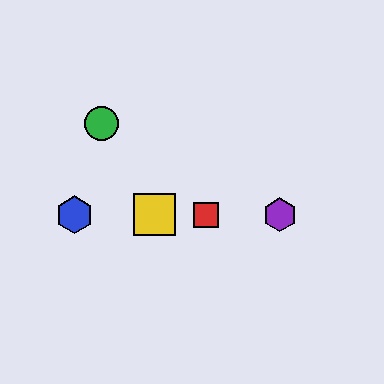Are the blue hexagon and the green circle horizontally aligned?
No, the blue hexagon is at y≈215 and the green circle is at y≈123.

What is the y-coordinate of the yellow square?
The yellow square is at y≈215.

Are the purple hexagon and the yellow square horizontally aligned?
Yes, both are at y≈215.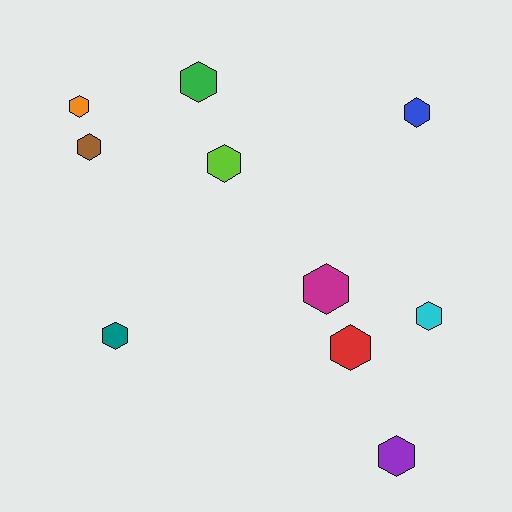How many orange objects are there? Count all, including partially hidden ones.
There is 1 orange object.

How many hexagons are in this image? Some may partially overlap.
There are 10 hexagons.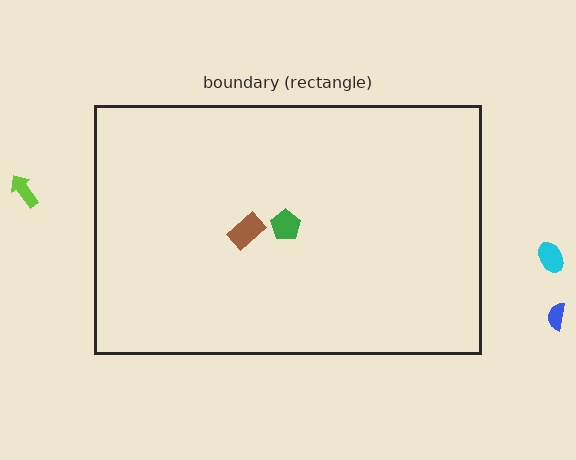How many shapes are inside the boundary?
2 inside, 3 outside.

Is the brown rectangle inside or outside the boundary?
Inside.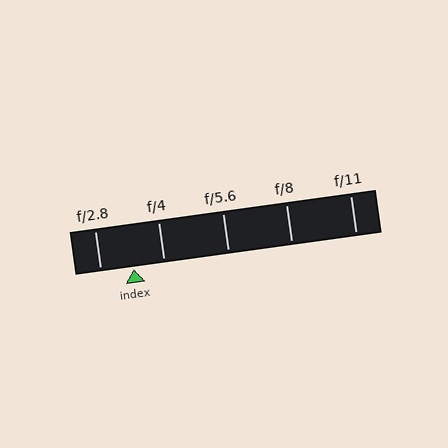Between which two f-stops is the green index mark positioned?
The index mark is between f/2.8 and f/4.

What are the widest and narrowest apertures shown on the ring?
The widest aperture shown is f/2.8 and the narrowest is f/11.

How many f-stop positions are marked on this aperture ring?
There are 5 f-stop positions marked.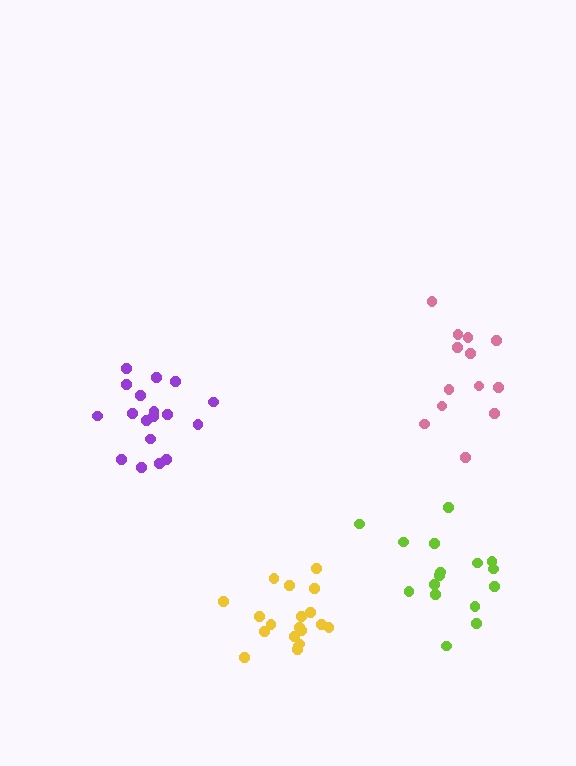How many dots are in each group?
Group 1: 16 dots, Group 2: 18 dots, Group 3: 19 dots, Group 4: 13 dots (66 total).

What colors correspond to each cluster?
The clusters are colored: lime, purple, yellow, pink.